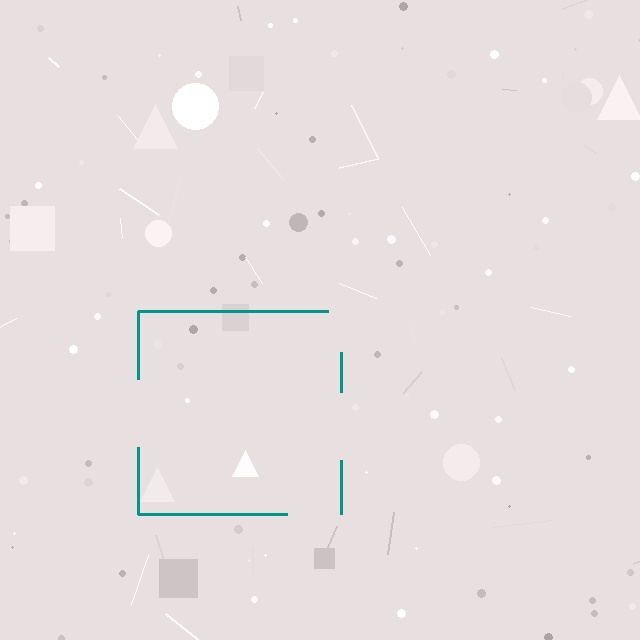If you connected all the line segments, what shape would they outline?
They would outline a square.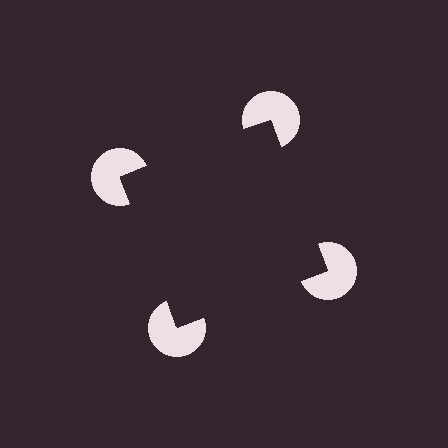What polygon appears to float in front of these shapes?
An illusory square — its edges are inferred from the aligned wedge cuts in the pac-man discs, not physically drawn.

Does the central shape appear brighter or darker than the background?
It typically appears slightly darker than the background, even though no actual brightness change is drawn.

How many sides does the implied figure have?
4 sides.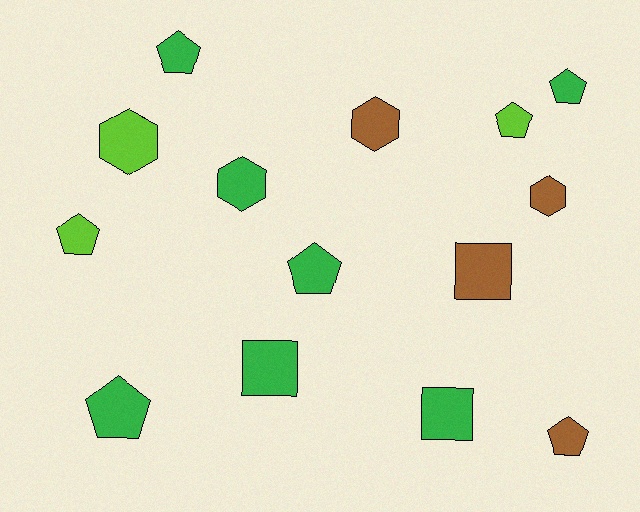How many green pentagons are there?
There are 4 green pentagons.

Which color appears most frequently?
Green, with 7 objects.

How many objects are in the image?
There are 14 objects.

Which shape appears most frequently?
Pentagon, with 7 objects.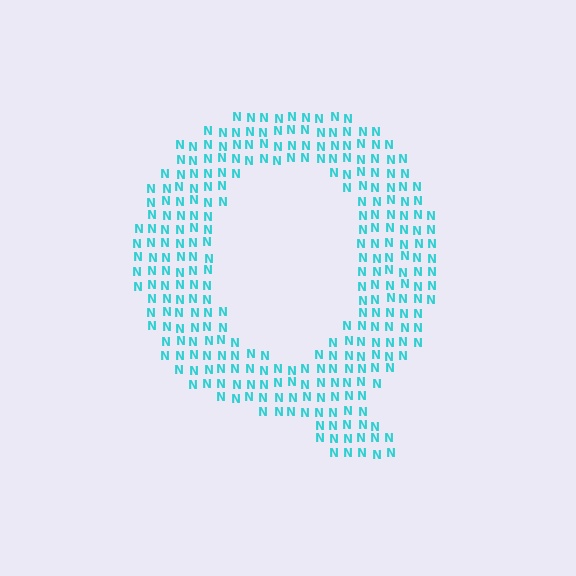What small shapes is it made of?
It is made of small letter N's.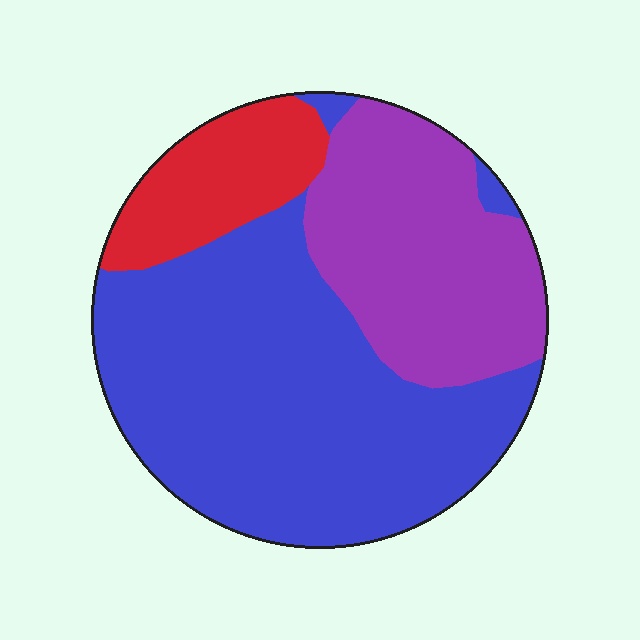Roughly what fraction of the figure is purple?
Purple takes up about one third (1/3) of the figure.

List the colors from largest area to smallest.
From largest to smallest: blue, purple, red.